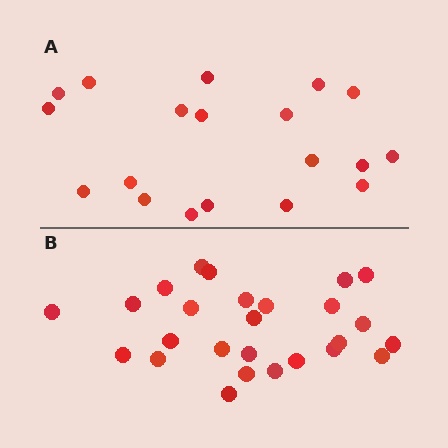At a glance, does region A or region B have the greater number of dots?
Region B (the bottom region) has more dots.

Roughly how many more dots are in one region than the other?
Region B has roughly 8 or so more dots than region A.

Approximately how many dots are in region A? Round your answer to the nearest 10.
About 20 dots. (The exact count is 19, which rounds to 20.)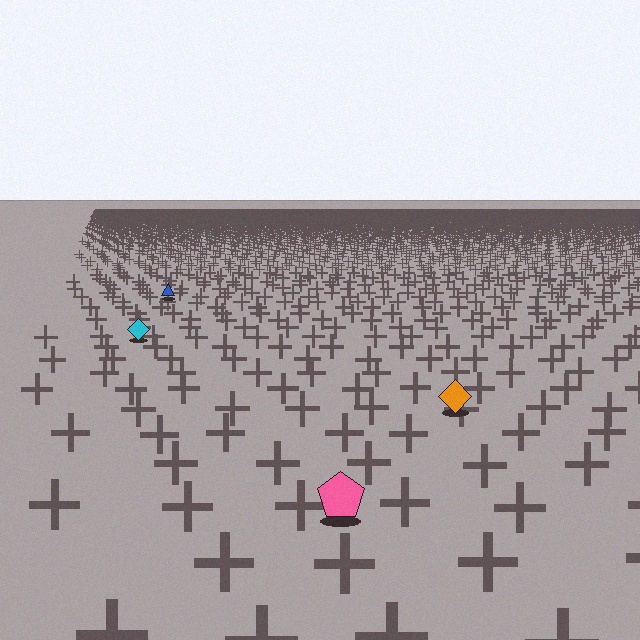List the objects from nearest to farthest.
From nearest to farthest: the pink pentagon, the orange diamond, the cyan diamond, the blue triangle.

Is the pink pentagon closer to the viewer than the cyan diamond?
Yes. The pink pentagon is closer — you can tell from the texture gradient: the ground texture is coarser near it.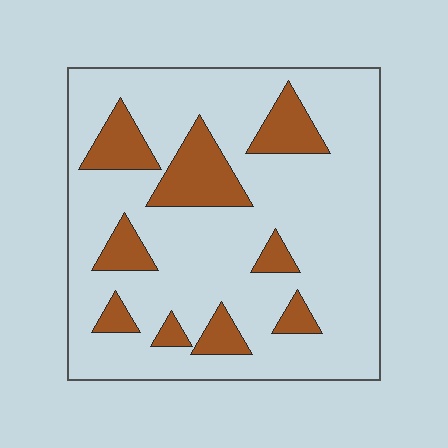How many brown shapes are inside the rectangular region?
9.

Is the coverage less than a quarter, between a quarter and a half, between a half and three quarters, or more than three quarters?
Less than a quarter.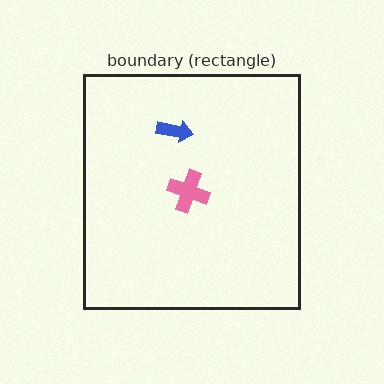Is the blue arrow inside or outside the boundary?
Inside.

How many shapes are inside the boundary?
2 inside, 0 outside.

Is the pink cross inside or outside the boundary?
Inside.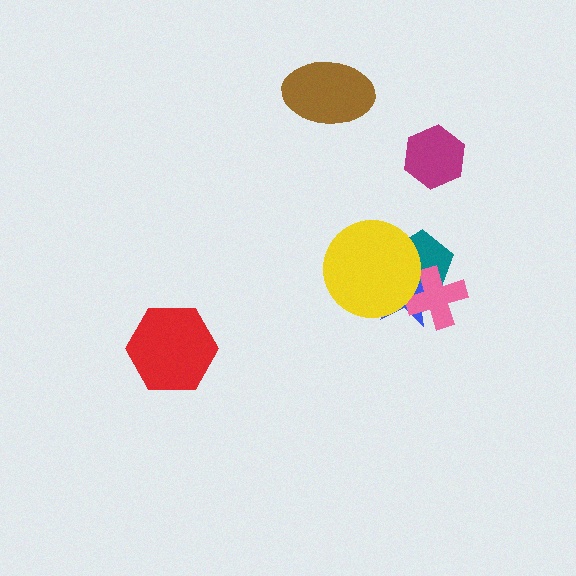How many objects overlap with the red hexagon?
0 objects overlap with the red hexagon.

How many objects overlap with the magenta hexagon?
0 objects overlap with the magenta hexagon.